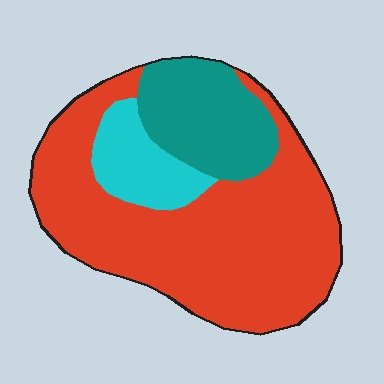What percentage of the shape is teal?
Teal takes up about one fifth (1/5) of the shape.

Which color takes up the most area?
Red, at roughly 65%.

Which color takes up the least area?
Cyan, at roughly 10%.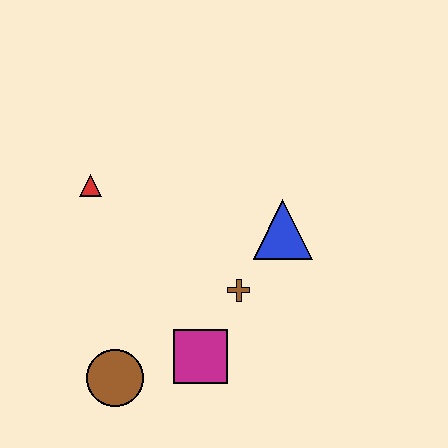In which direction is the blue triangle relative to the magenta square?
The blue triangle is above the magenta square.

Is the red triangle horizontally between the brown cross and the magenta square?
No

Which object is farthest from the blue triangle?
The brown circle is farthest from the blue triangle.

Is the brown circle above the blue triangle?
No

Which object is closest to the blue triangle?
The brown cross is closest to the blue triangle.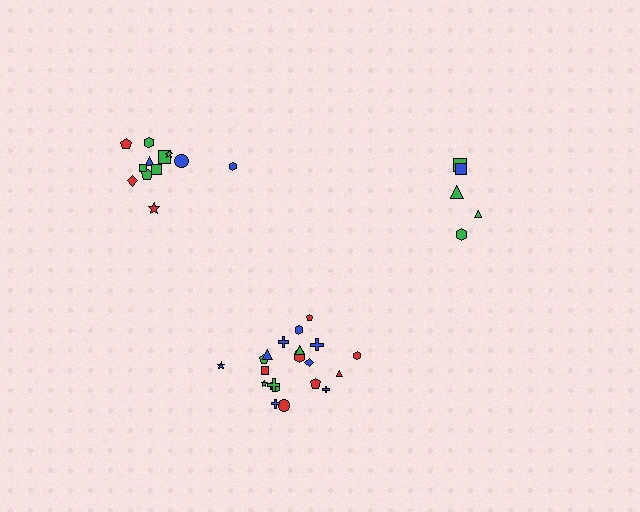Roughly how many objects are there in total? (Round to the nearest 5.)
Roughly 40 objects in total.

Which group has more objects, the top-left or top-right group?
The top-left group.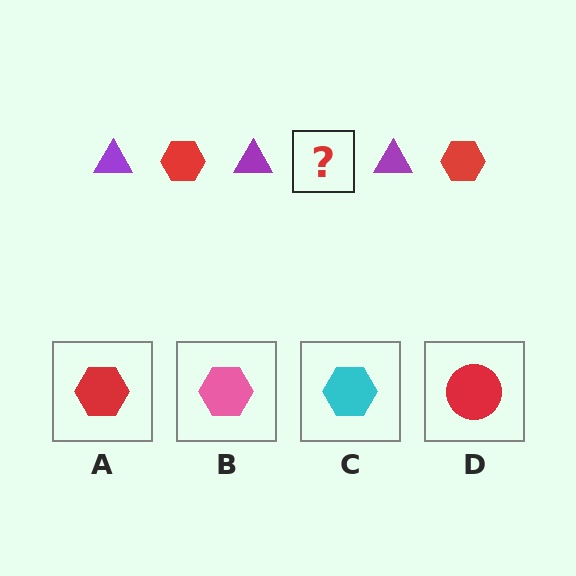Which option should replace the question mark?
Option A.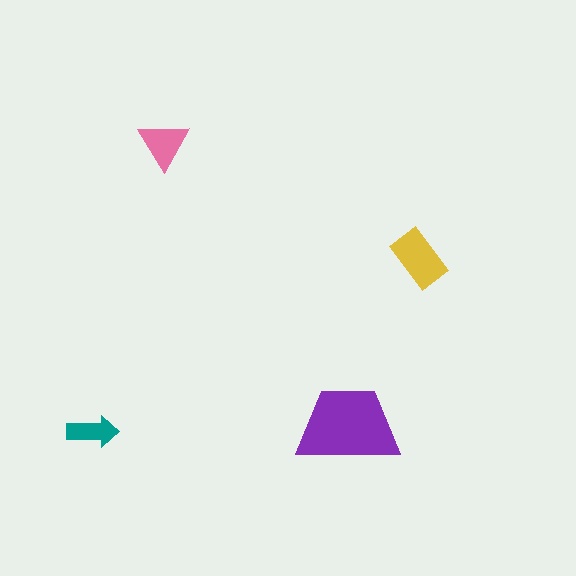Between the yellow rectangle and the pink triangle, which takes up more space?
The yellow rectangle.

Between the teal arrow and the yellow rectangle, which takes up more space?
The yellow rectangle.